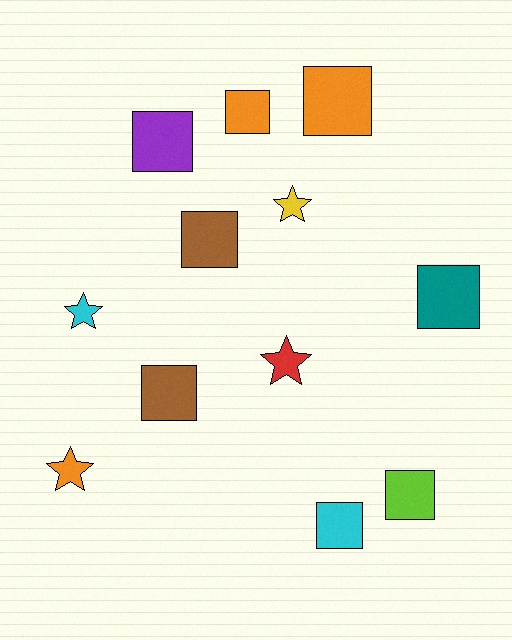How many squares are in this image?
There are 8 squares.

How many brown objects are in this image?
There are 2 brown objects.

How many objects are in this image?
There are 12 objects.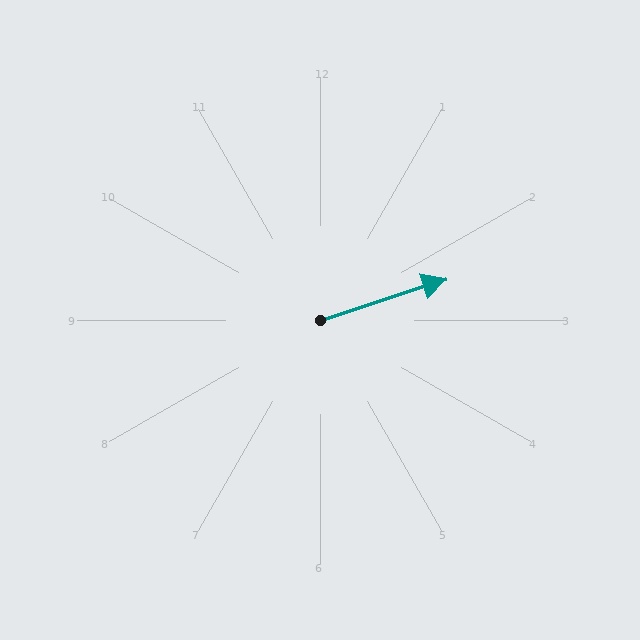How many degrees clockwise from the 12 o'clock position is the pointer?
Approximately 72 degrees.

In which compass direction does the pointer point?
East.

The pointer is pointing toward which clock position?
Roughly 2 o'clock.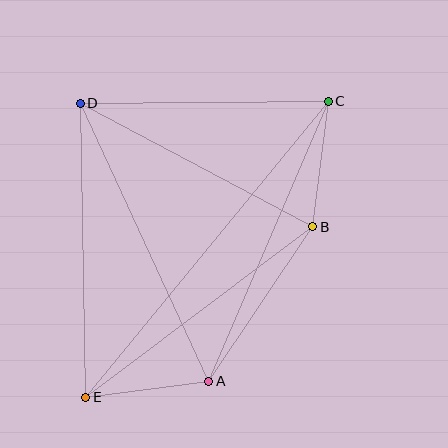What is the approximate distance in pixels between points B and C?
The distance between B and C is approximately 126 pixels.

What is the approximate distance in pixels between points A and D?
The distance between A and D is approximately 306 pixels.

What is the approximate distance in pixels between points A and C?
The distance between A and C is approximately 304 pixels.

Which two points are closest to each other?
Points A and E are closest to each other.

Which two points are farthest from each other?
Points C and E are farthest from each other.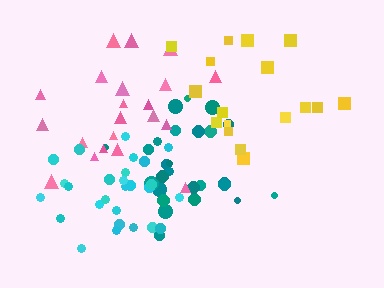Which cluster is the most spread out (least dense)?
Yellow.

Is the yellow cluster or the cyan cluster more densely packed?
Cyan.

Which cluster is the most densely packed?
Cyan.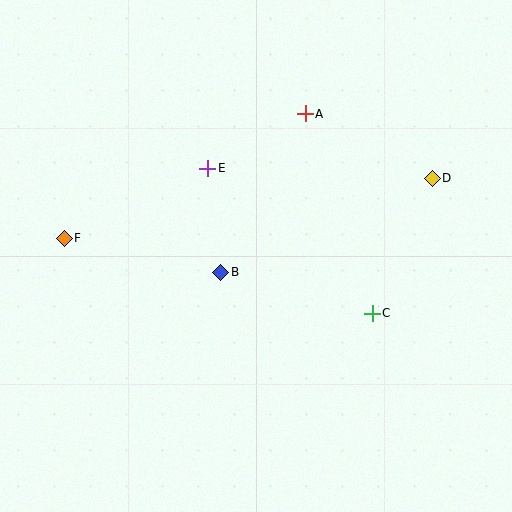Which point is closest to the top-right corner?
Point D is closest to the top-right corner.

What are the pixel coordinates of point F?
Point F is at (64, 238).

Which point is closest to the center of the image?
Point B at (221, 272) is closest to the center.